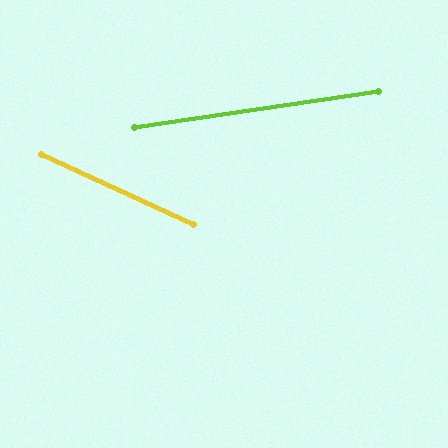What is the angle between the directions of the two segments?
Approximately 33 degrees.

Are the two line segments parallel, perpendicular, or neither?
Neither parallel nor perpendicular — they differ by about 33°.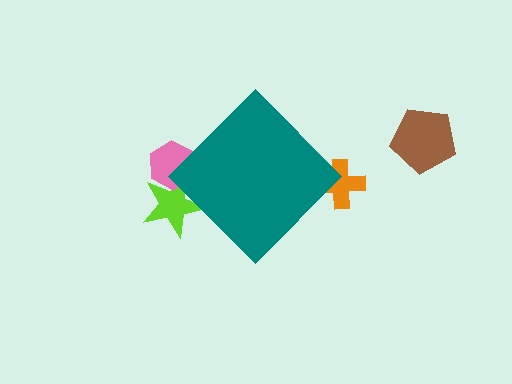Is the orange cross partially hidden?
Yes, the orange cross is partially hidden behind the teal diamond.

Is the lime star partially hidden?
Yes, the lime star is partially hidden behind the teal diamond.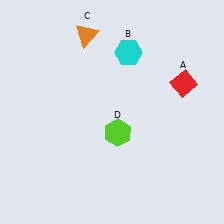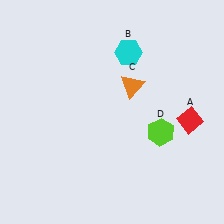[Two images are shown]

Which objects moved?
The objects that moved are: the red diamond (A), the orange triangle (C), the lime hexagon (D).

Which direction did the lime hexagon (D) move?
The lime hexagon (D) moved right.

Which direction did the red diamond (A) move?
The red diamond (A) moved down.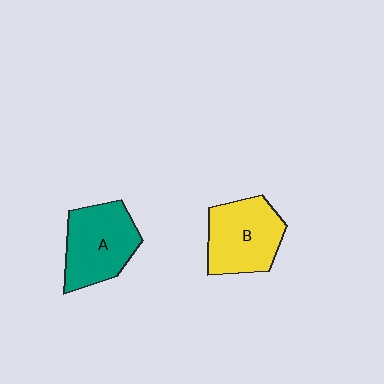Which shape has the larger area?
Shape A (teal).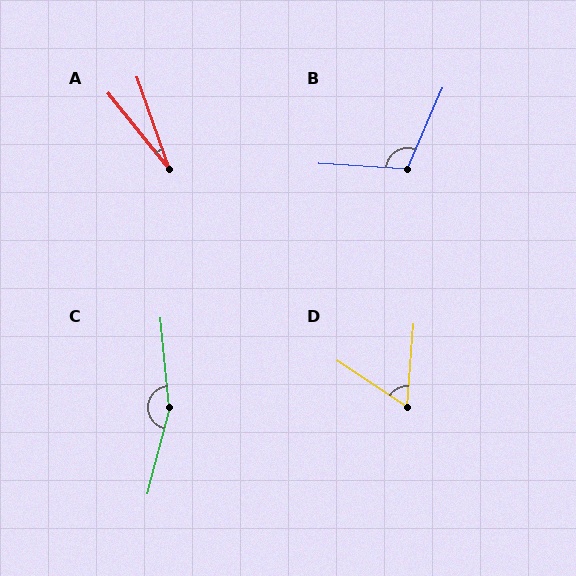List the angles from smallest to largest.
A (20°), D (61°), B (110°), C (160°).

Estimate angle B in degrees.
Approximately 110 degrees.